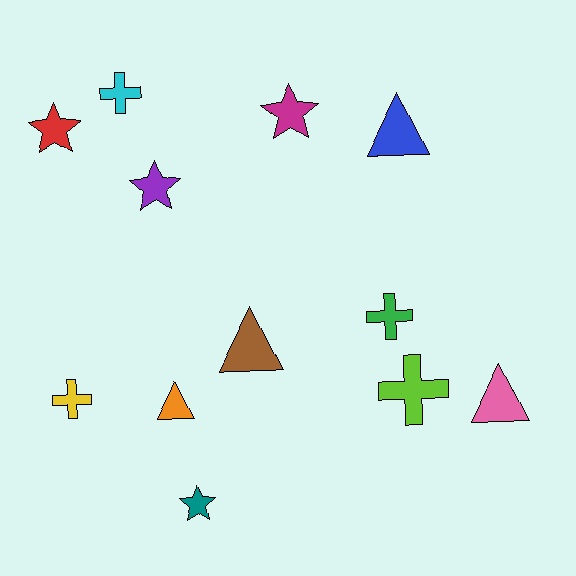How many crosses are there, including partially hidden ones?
There are 4 crosses.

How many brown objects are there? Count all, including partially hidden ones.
There is 1 brown object.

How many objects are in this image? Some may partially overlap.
There are 12 objects.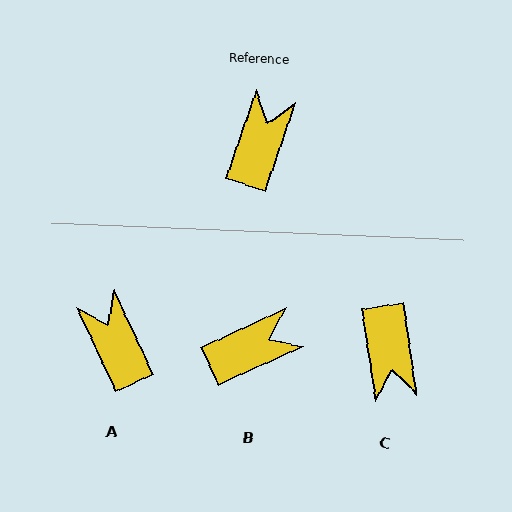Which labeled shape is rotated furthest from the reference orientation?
C, about 152 degrees away.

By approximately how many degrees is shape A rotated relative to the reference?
Approximately 44 degrees counter-clockwise.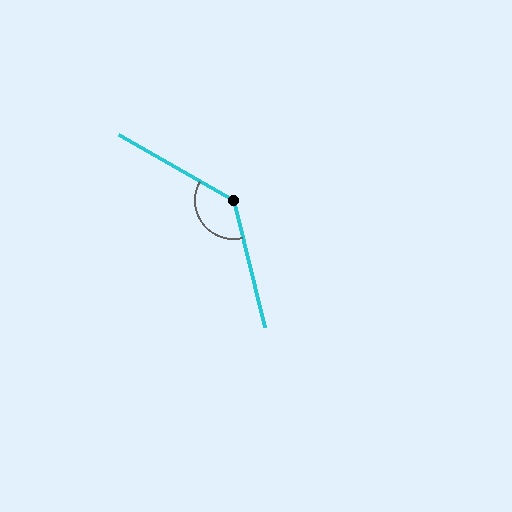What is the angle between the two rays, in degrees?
Approximately 133 degrees.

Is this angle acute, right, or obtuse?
It is obtuse.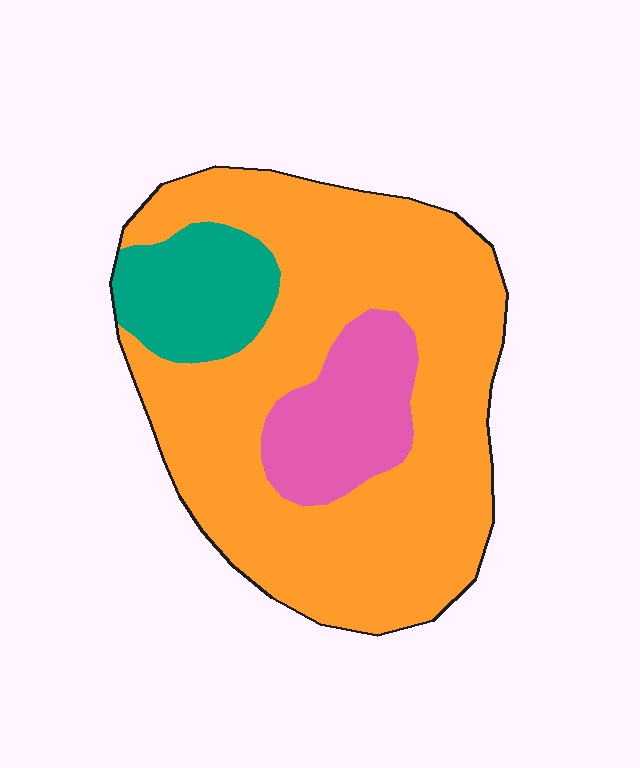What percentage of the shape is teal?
Teal takes up less than a sixth of the shape.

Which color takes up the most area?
Orange, at roughly 75%.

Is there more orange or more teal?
Orange.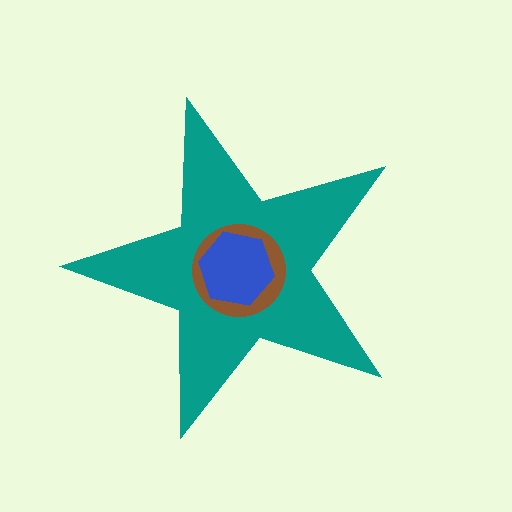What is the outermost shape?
The teal star.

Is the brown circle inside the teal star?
Yes.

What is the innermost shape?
The blue hexagon.